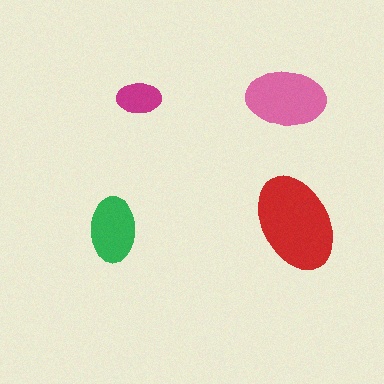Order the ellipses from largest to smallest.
the red one, the pink one, the green one, the magenta one.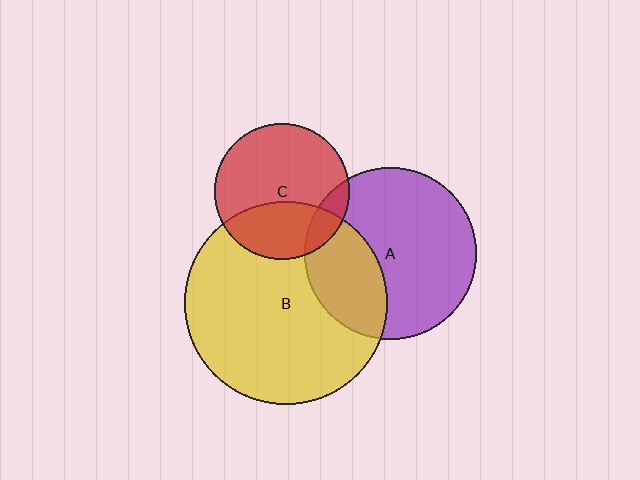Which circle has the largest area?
Circle B (yellow).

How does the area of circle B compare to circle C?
Approximately 2.2 times.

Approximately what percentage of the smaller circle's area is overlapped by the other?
Approximately 30%.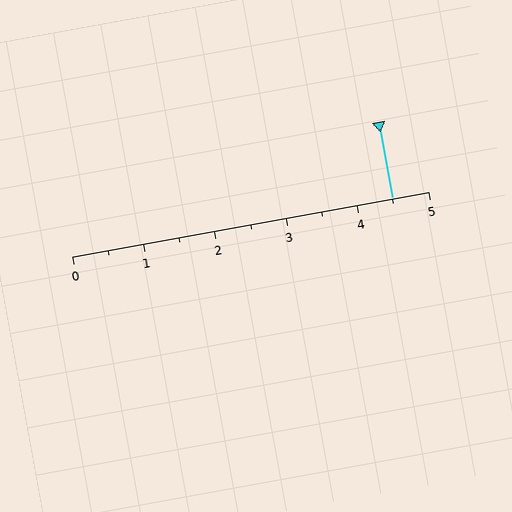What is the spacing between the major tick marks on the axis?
The major ticks are spaced 1 apart.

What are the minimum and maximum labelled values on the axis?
The axis runs from 0 to 5.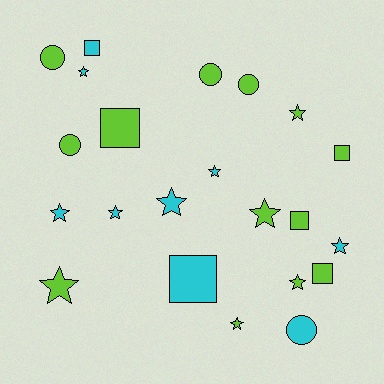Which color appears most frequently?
Lime, with 13 objects.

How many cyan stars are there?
There are 6 cyan stars.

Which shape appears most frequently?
Star, with 11 objects.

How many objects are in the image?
There are 22 objects.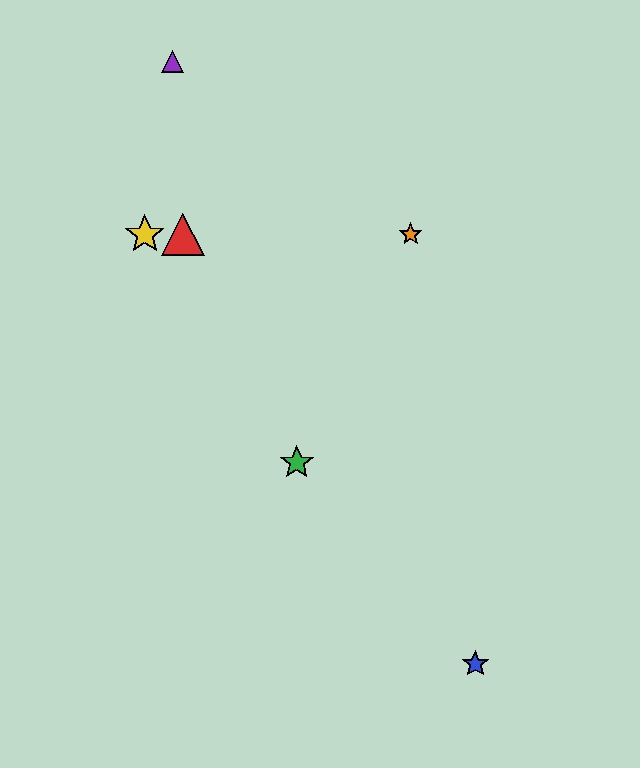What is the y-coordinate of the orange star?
The orange star is at y≈234.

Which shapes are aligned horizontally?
The red triangle, the yellow star, the orange star are aligned horizontally.